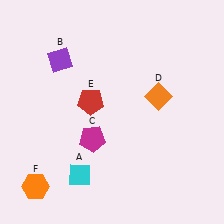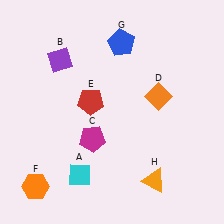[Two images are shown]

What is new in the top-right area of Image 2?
A blue pentagon (G) was added in the top-right area of Image 2.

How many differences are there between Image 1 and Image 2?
There are 2 differences between the two images.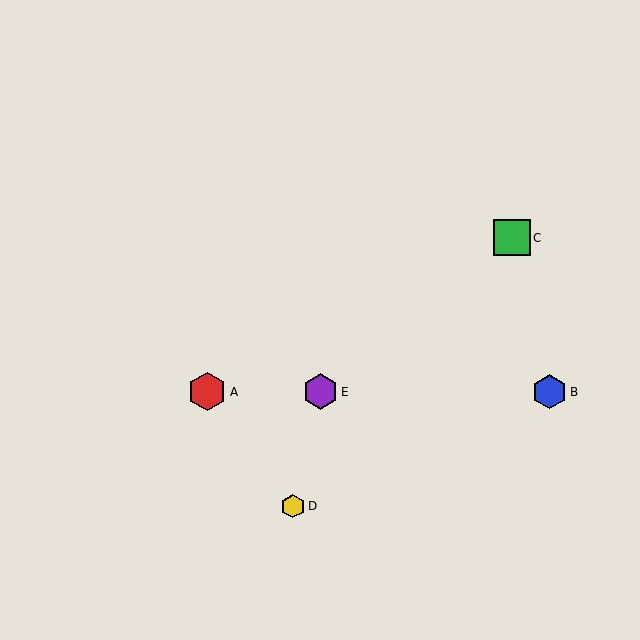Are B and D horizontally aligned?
No, B is at y≈392 and D is at y≈506.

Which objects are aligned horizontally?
Objects A, B, E are aligned horizontally.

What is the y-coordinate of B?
Object B is at y≈392.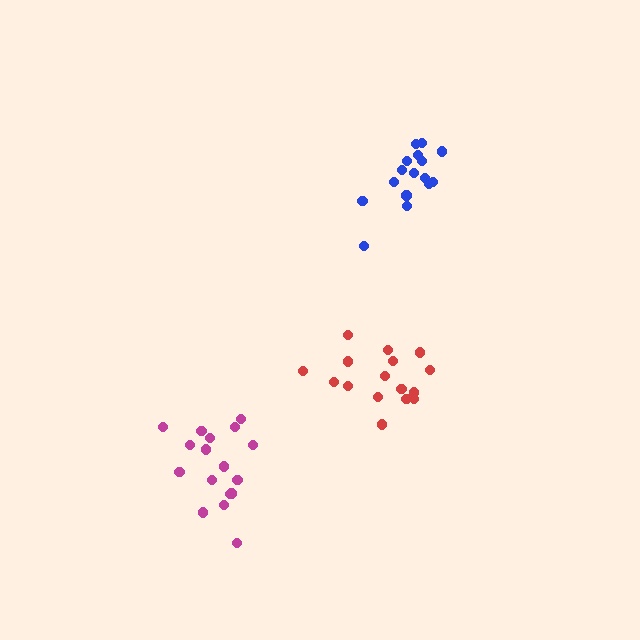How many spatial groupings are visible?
There are 3 spatial groupings.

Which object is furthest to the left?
The magenta cluster is leftmost.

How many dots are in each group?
Group 1: 17 dots, Group 2: 16 dots, Group 3: 16 dots (49 total).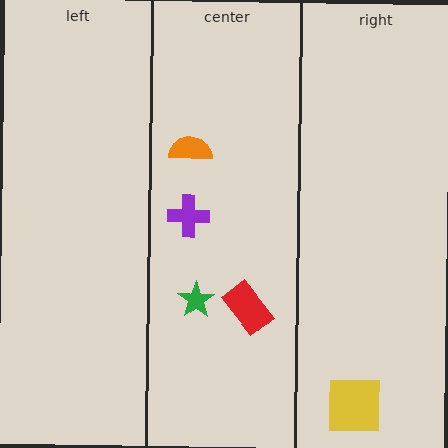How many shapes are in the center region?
4.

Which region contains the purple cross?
The center region.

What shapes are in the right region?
The yellow square.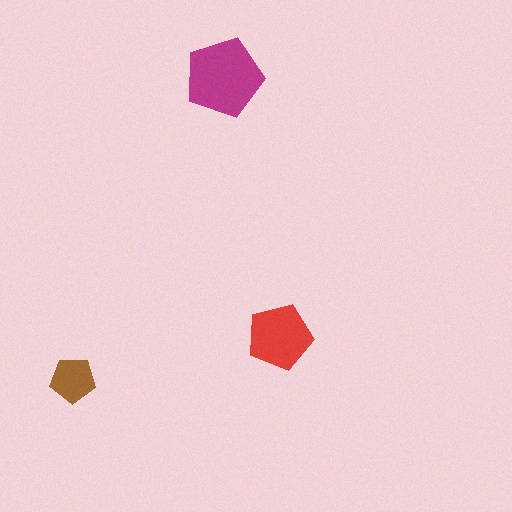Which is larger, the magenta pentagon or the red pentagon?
The magenta one.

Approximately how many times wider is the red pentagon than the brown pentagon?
About 1.5 times wider.